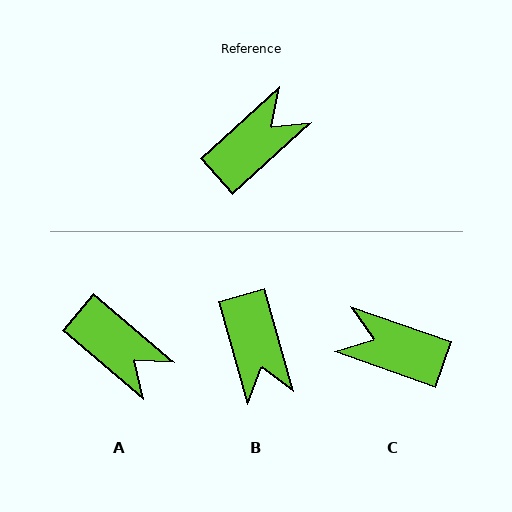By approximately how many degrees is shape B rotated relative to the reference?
Approximately 117 degrees clockwise.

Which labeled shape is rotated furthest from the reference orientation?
C, about 118 degrees away.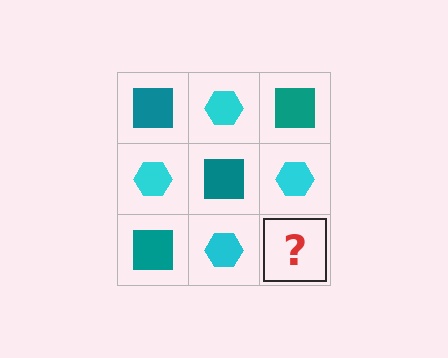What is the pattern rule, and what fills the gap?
The rule is that it alternates teal square and cyan hexagon in a checkerboard pattern. The gap should be filled with a teal square.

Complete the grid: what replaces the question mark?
The question mark should be replaced with a teal square.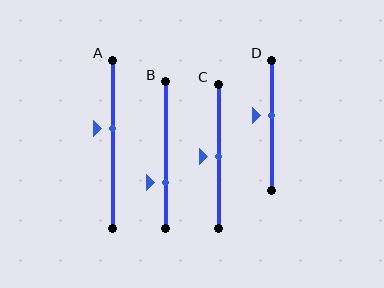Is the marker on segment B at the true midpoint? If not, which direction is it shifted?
No, the marker on segment B is shifted downward by about 19% of the segment length.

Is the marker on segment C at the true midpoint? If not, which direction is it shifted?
Yes, the marker on segment C is at the true midpoint.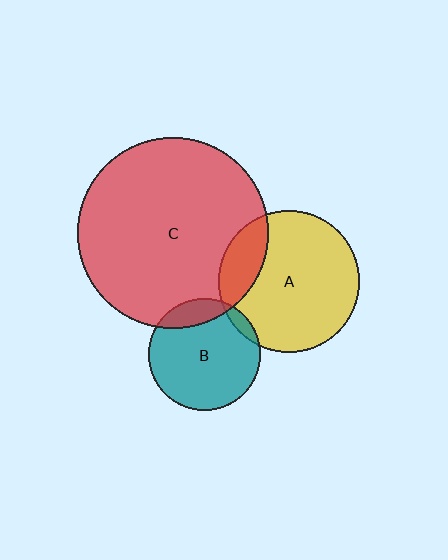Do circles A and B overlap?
Yes.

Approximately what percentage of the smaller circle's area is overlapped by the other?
Approximately 5%.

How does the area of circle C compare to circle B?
Approximately 2.9 times.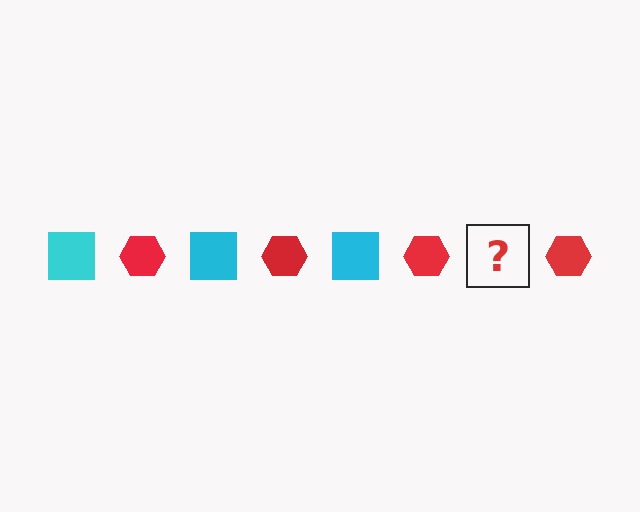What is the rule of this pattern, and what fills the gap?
The rule is that the pattern alternates between cyan square and red hexagon. The gap should be filled with a cyan square.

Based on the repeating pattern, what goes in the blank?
The blank should be a cyan square.